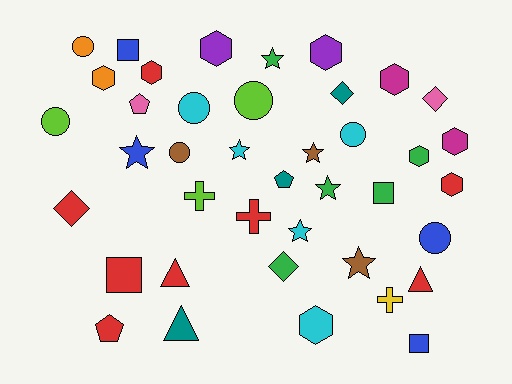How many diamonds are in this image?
There are 4 diamonds.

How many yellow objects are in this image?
There is 1 yellow object.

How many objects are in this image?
There are 40 objects.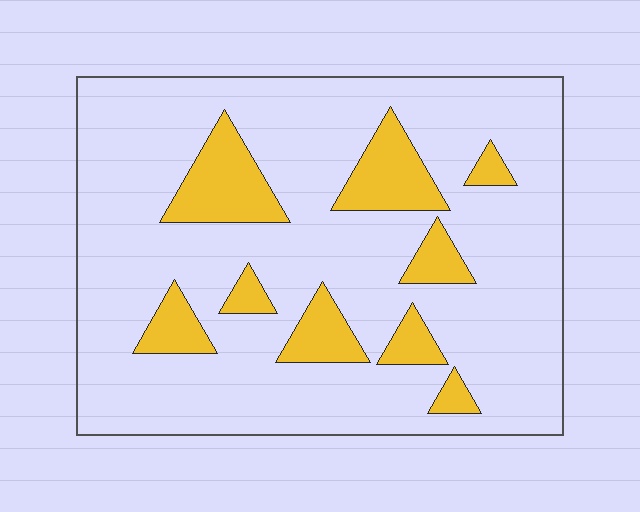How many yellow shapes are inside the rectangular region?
9.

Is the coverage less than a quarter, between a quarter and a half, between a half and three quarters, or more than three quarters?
Less than a quarter.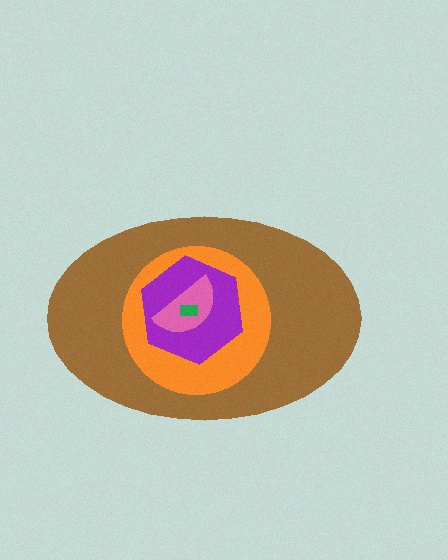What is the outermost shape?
The brown ellipse.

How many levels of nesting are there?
5.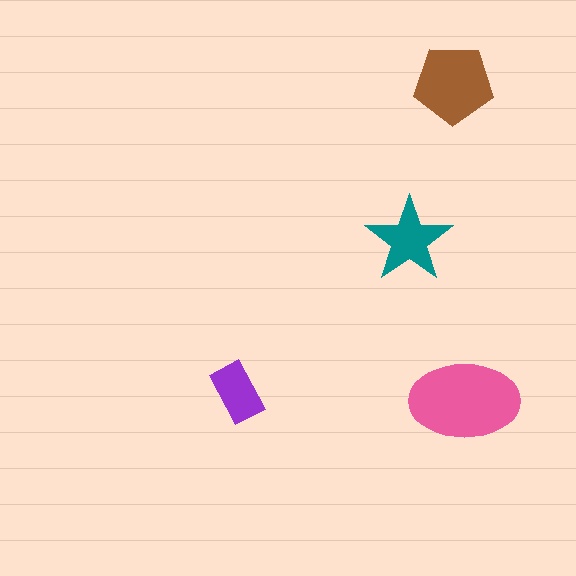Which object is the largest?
The pink ellipse.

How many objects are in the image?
There are 4 objects in the image.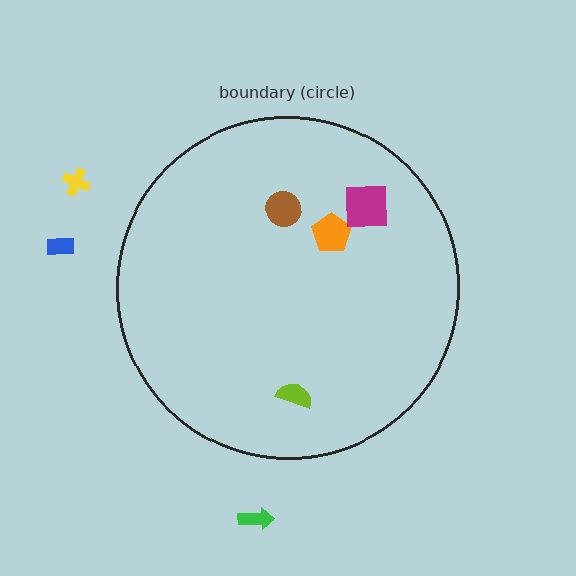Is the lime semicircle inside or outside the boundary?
Inside.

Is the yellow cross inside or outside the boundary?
Outside.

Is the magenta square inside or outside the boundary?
Inside.